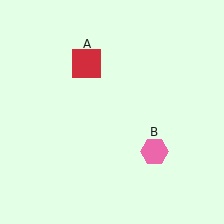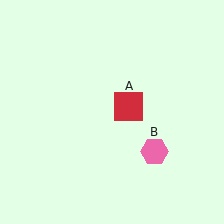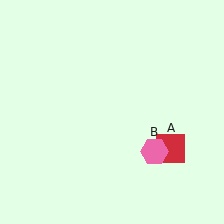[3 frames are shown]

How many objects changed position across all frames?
1 object changed position: red square (object A).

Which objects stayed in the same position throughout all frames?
Pink hexagon (object B) remained stationary.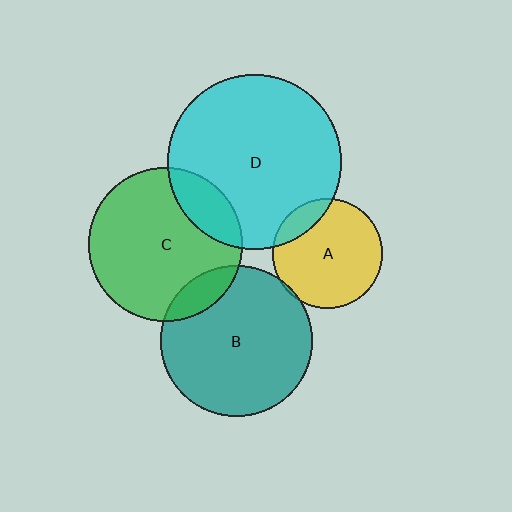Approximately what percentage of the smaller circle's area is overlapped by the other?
Approximately 15%.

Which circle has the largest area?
Circle D (cyan).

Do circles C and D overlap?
Yes.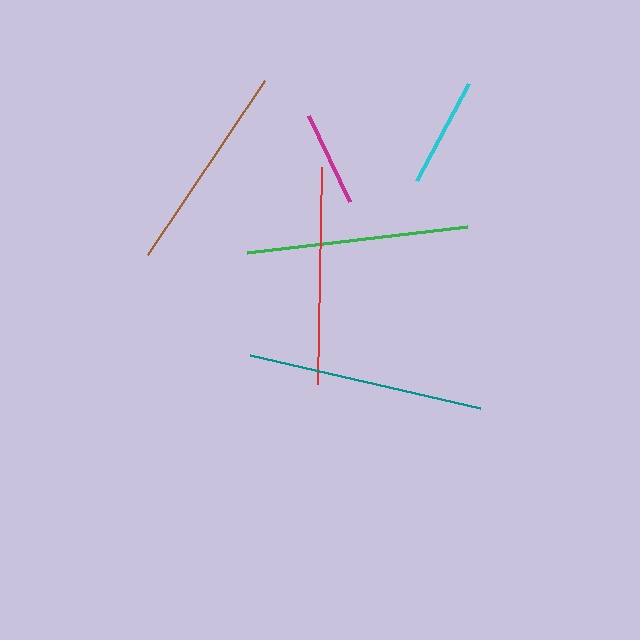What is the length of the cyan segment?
The cyan segment is approximately 110 pixels long.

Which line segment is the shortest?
The magenta line is the shortest at approximately 95 pixels.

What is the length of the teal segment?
The teal segment is approximately 236 pixels long.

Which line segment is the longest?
The teal line is the longest at approximately 236 pixels.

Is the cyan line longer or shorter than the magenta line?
The cyan line is longer than the magenta line.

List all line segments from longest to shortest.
From longest to shortest: teal, green, red, brown, cyan, magenta.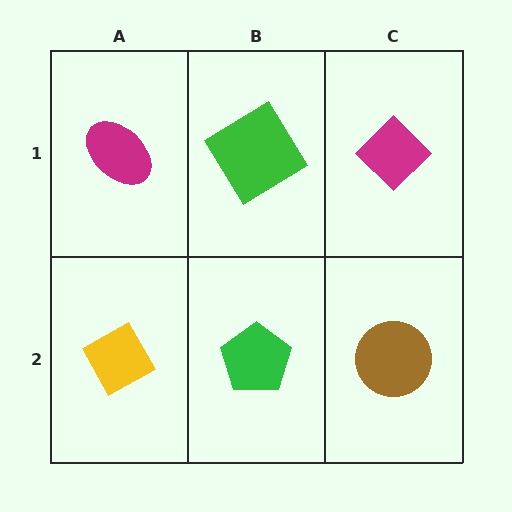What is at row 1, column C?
A magenta diamond.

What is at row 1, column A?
A magenta ellipse.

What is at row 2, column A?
A yellow diamond.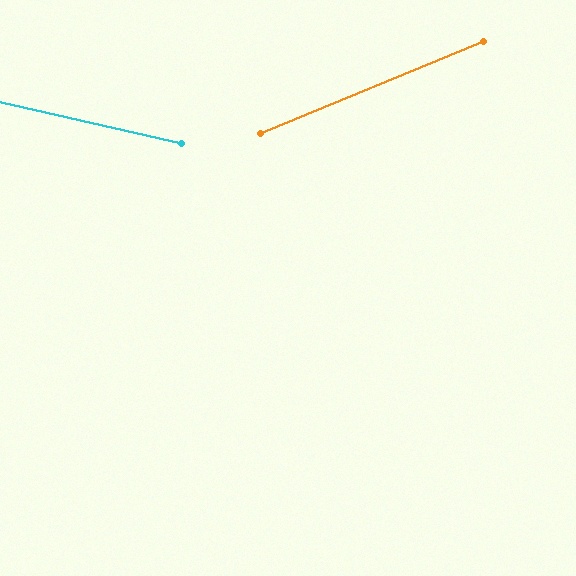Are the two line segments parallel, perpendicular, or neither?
Neither parallel nor perpendicular — they differ by about 35°.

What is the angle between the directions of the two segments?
Approximately 35 degrees.